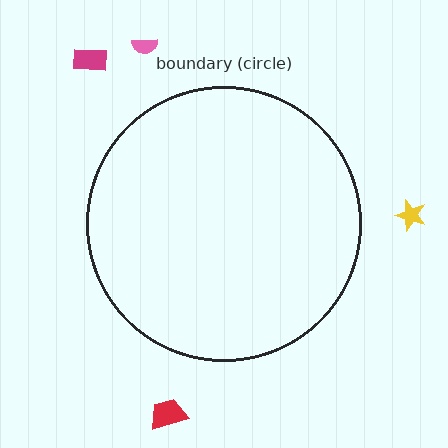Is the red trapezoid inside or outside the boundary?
Outside.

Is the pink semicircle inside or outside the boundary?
Outside.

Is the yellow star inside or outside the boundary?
Outside.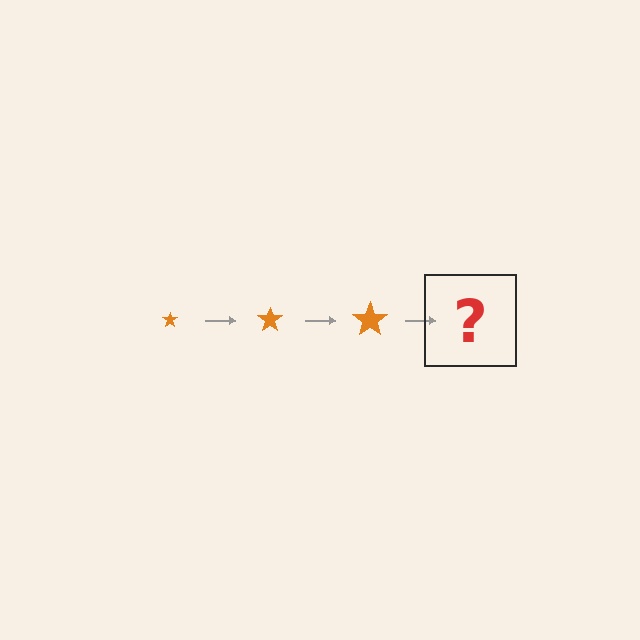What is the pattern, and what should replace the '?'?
The pattern is that the star gets progressively larger each step. The '?' should be an orange star, larger than the previous one.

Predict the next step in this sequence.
The next step is an orange star, larger than the previous one.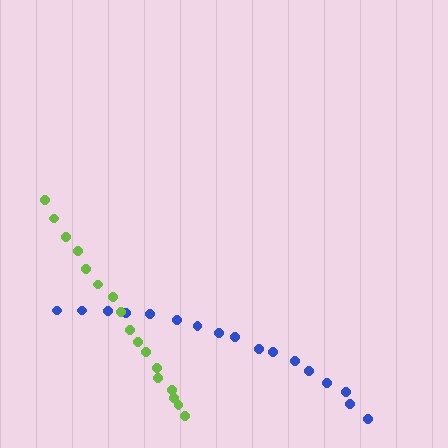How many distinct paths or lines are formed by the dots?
There are 2 distinct paths.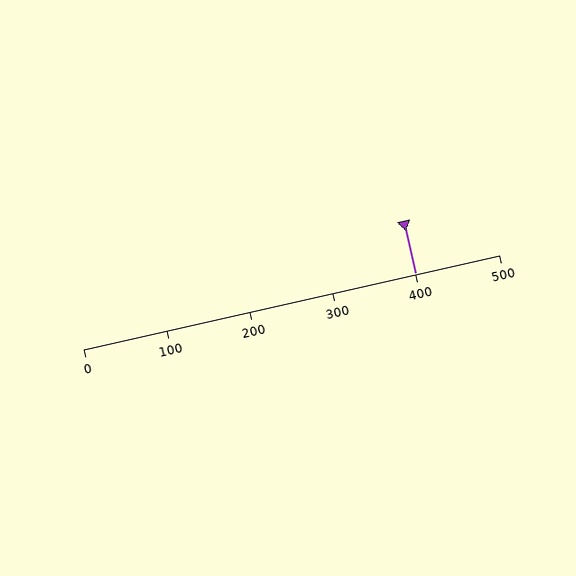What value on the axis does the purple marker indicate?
The marker indicates approximately 400.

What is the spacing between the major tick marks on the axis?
The major ticks are spaced 100 apart.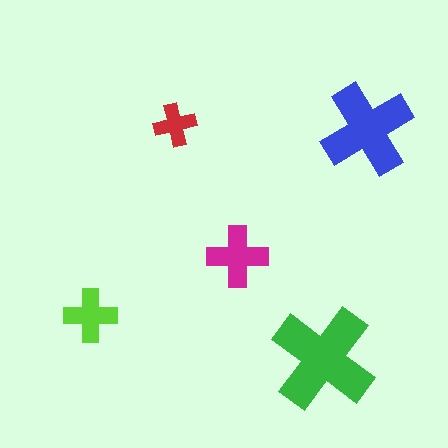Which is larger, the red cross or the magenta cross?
The magenta one.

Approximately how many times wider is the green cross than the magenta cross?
About 1.5 times wider.